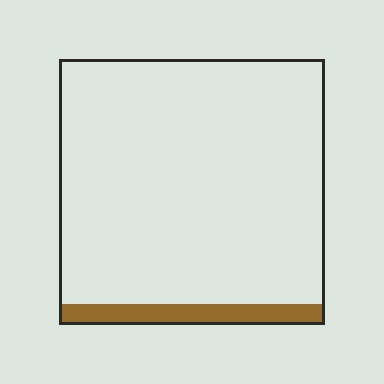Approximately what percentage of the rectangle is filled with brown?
Approximately 10%.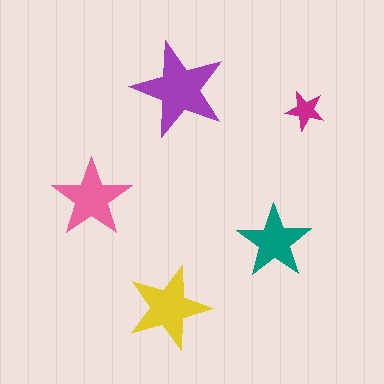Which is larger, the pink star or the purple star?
The purple one.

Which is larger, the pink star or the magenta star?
The pink one.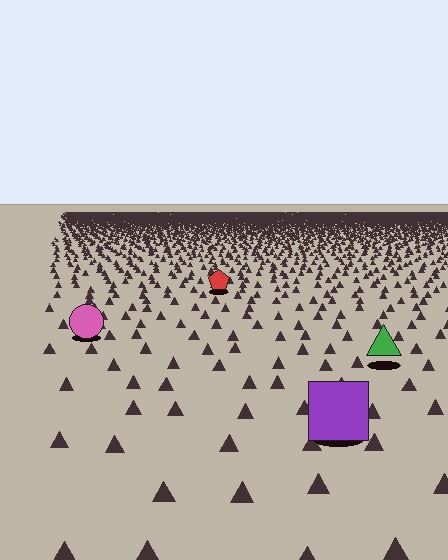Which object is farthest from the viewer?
The red pentagon is farthest from the viewer. It appears smaller and the ground texture around it is denser.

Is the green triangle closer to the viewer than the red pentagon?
Yes. The green triangle is closer — you can tell from the texture gradient: the ground texture is coarser near it.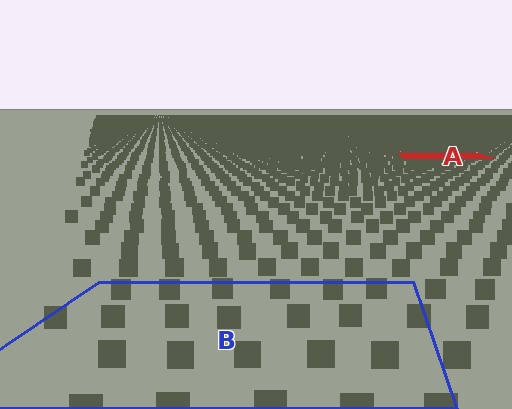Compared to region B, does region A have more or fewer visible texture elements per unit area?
Region A has more texture elements per unit area — they are packed more densely because it is farther away.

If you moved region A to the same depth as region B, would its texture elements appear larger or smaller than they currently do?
They would appear larger. At a closer depth, the same texture elements are projected at a bigger on-screen size.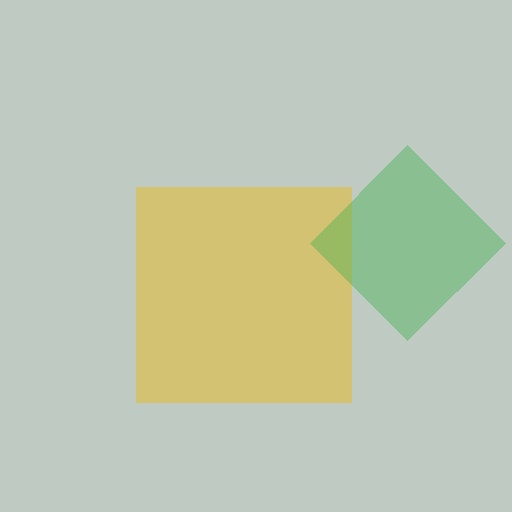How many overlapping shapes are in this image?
There are 2 overlapping shapes in the image.